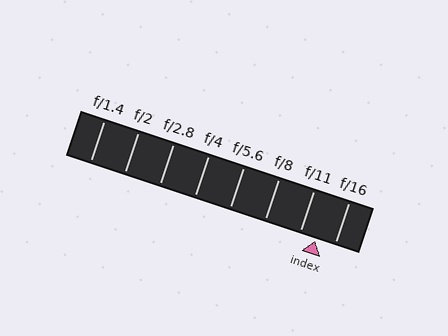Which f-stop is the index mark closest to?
The index mark is closest to f/11.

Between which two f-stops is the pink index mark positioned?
The index mark is between f/11 and f/16.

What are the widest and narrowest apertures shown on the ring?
The widest aperture shown is f/1.4 and the narrowest is f/16.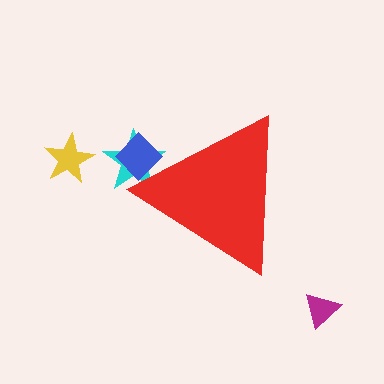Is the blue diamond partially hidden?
Yes, the blue diamond is partially hidden behind the red triangle.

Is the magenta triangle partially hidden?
No, the magenta triangle is fully visible.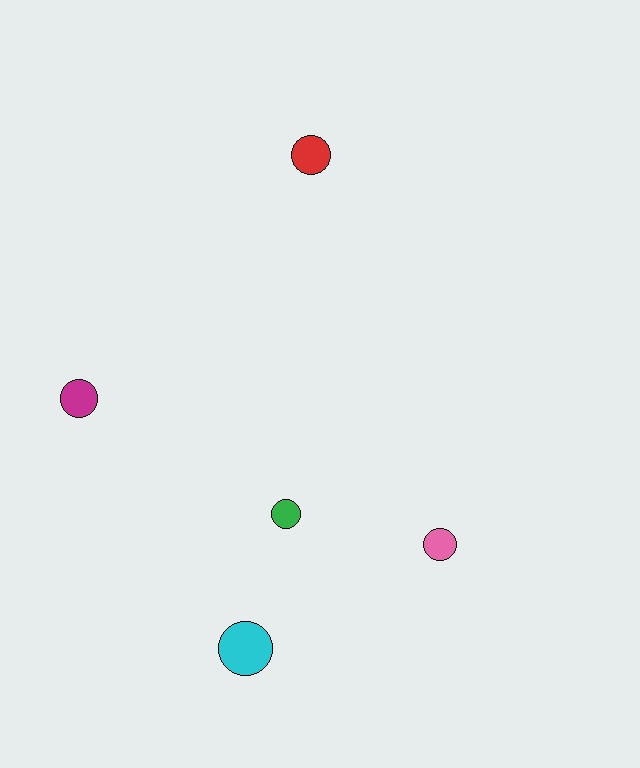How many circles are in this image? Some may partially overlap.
There are 5 circles.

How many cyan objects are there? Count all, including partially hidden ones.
There is 1 cyan object.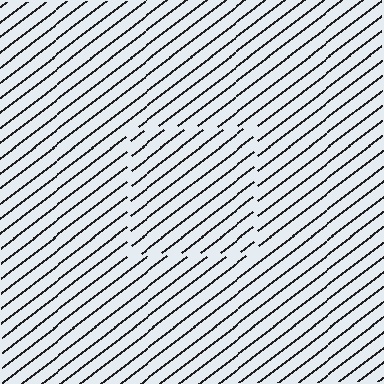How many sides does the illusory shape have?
4 sides — the line-ends trace a square.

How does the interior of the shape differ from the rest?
The interior of the shape contains the same grating, shifted by half a period — the contour is defined by the phase discontinuity where line-ends from the inner and outer gratings abut.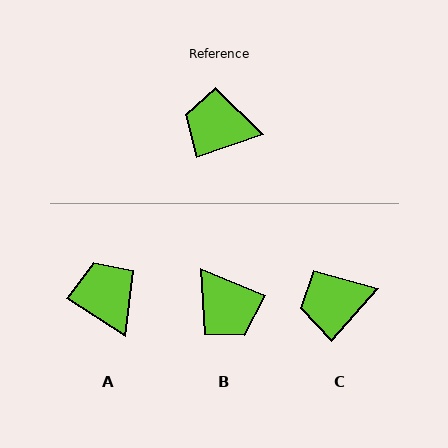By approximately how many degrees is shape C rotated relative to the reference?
Approximately 29 degrees counter-clockwise.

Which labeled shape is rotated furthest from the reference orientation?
B, about 138 degrees away.